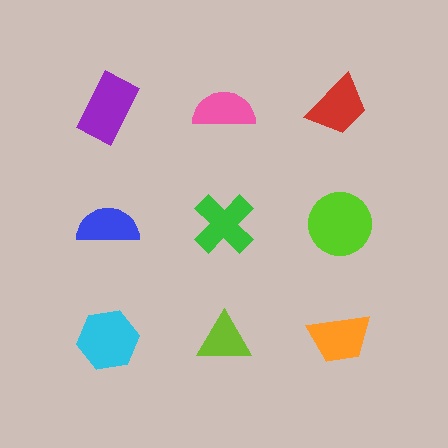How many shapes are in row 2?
3 shapes.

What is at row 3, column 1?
A cyan hexagon.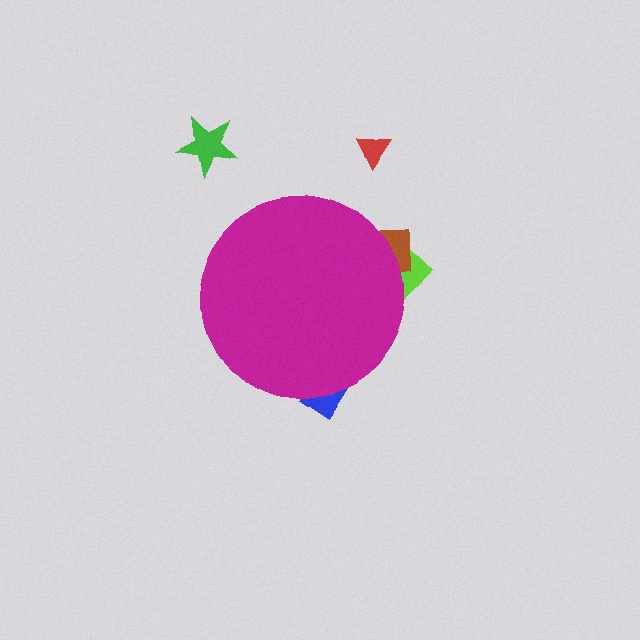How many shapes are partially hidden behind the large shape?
3 shapes are partially hidden.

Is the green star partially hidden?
No, the green star is fully visible.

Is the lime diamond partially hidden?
Yes, the lime diamond is partially hidden behind the magenta circle.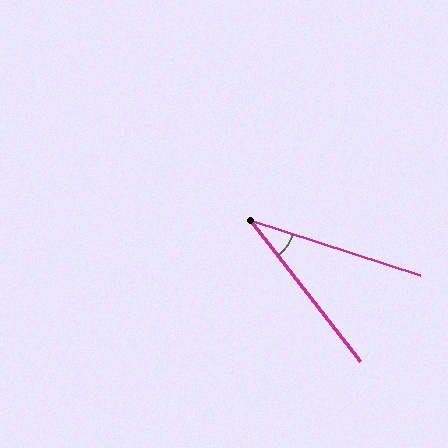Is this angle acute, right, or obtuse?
It is acute.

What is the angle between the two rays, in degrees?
Approximately 34 degrees.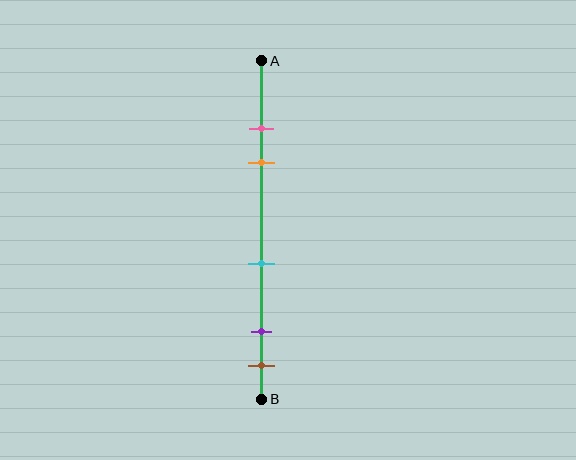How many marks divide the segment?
There are 5 marks dividing the segment.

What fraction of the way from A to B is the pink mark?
The pink mark is approximately 20% (0.2) of the way from A to B.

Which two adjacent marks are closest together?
The pink and orange marks are the closest adjacent pair.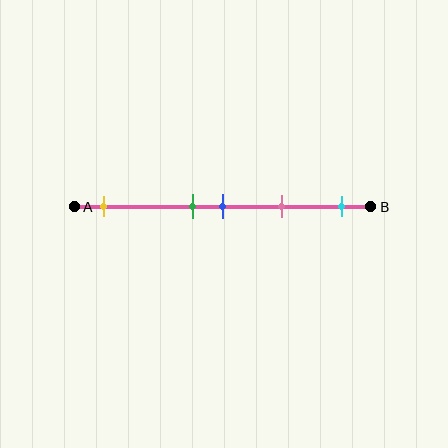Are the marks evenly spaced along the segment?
No, the marks are not evenly spaced.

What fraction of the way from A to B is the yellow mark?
The yellow mark is approximately 10% (0.1) of the way from A to B.